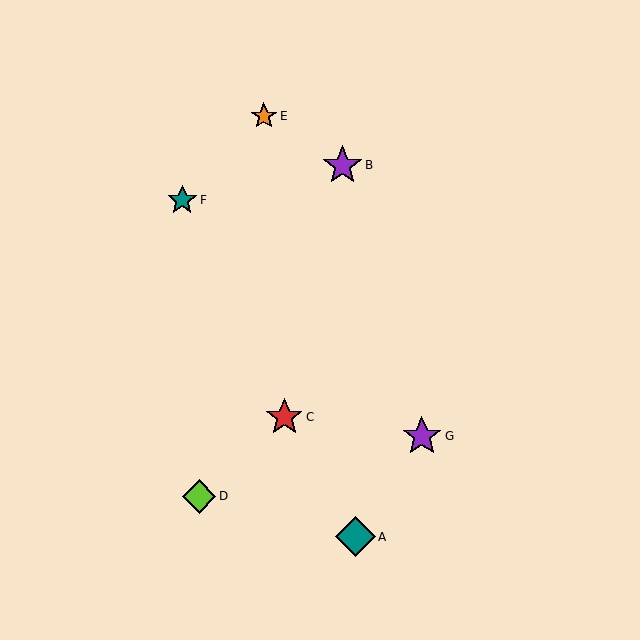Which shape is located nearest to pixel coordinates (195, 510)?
The lime diamond (labeled D) at (199, 496) is nearest to that location.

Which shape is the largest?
The teal diamond (labeled A) is the largest.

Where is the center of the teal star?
The center of the teal star is at (182, 200).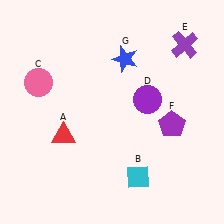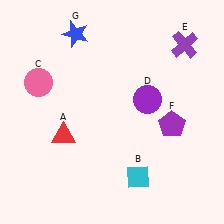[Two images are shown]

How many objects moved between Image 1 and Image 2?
1 object moved between the two images.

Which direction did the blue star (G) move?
The blue star (G) moved left.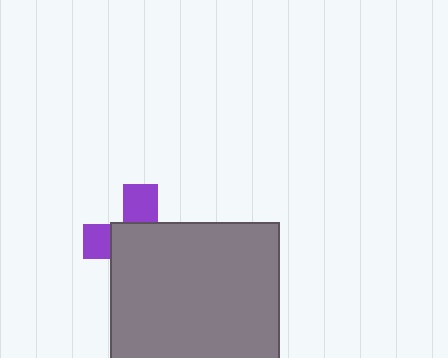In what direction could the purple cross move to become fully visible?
The purple cross could move toward the upper-left. That would shift it out from behind the gray rectangle entirely.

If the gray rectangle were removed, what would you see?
You would see the complete purple cross.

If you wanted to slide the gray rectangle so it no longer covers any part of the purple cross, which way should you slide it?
Slide it toward the lower-right — that is the most direct way to separate the two shapes.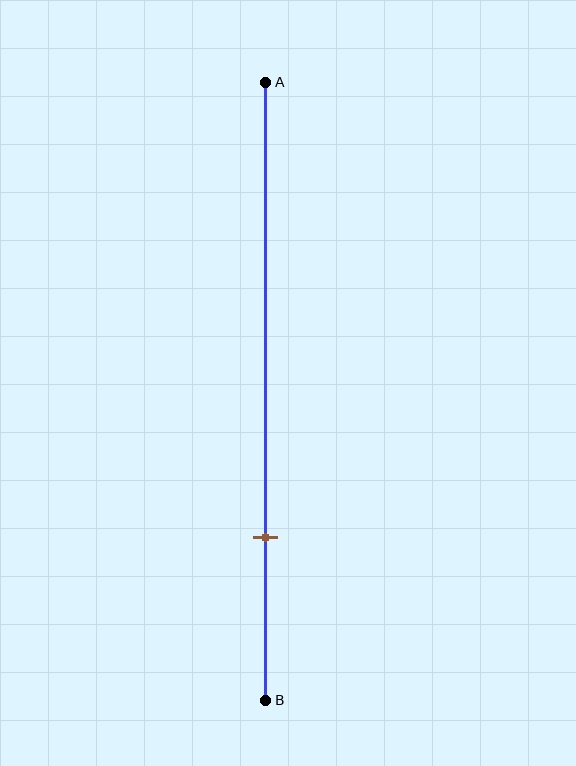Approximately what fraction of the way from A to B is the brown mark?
The brown mark is approximately 75% of the way from A to B.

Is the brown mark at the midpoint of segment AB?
No, the mark is at about 75% from A, not at the 50% midpoint.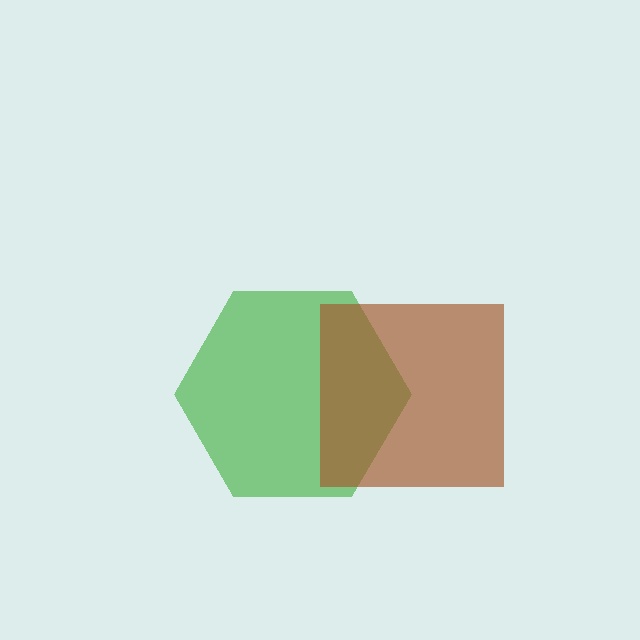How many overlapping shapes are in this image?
There are 2 overlapping shapes in the image.